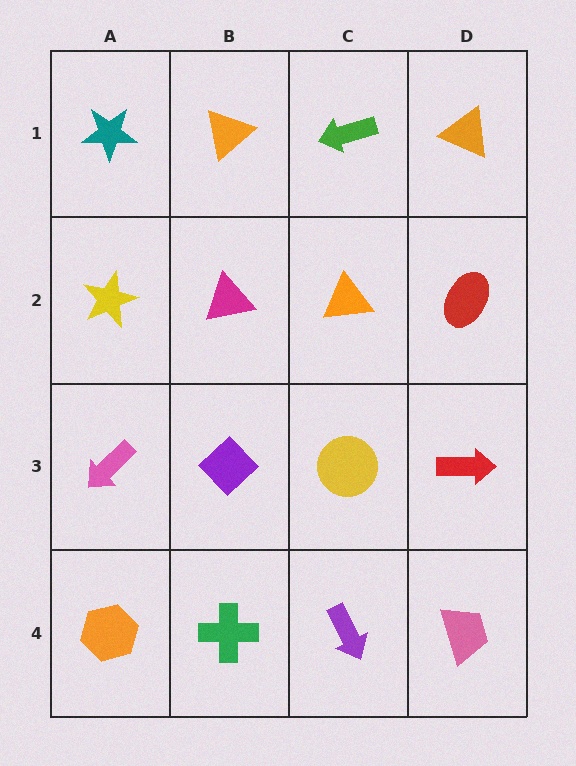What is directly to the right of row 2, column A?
A magenta triangle.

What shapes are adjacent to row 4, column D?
A red arrow (row 3, column D), a purple arrow (row 4, column C).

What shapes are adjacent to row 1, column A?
A yellow star (row 2, column A), an orange triangle (row 1, column B).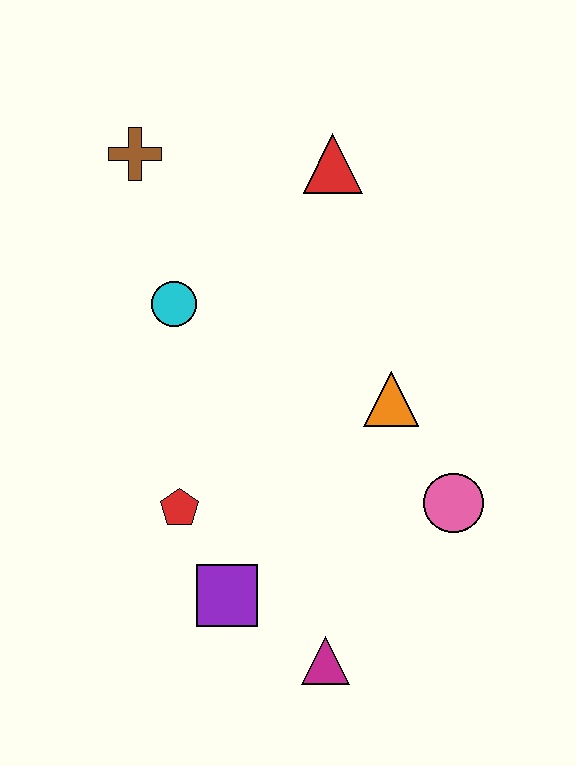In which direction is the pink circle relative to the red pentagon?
The pink circle is to the right of the red pentagon.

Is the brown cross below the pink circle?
No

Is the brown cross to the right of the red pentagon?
No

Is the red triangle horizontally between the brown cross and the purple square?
No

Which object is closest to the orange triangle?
The pink circle is closest to the orange triangle.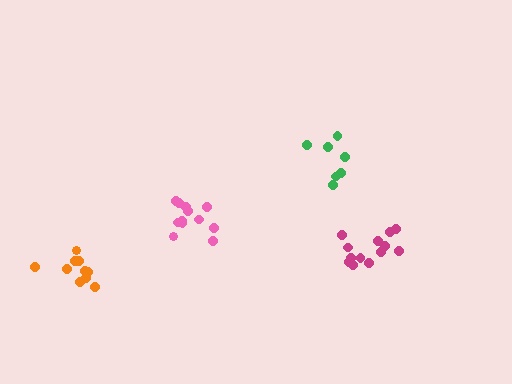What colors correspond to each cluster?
The clusters are colored: green, pink, orange, magenta.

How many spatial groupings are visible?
There are 4 spatial groupings.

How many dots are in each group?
Group 1: 7 dots, Group 2: 12 dots, Group 3: 10 dots, Group 4: 13 dots (42 total).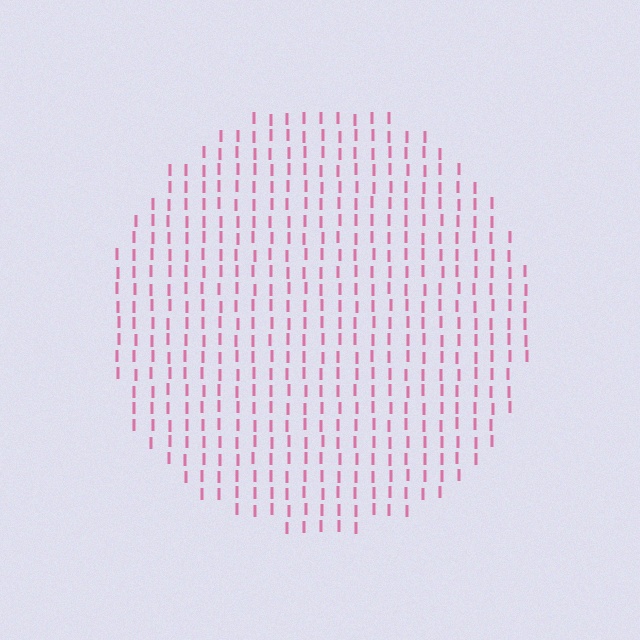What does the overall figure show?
The overall figure shows a circle.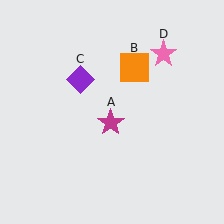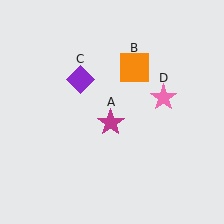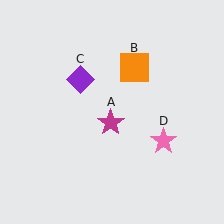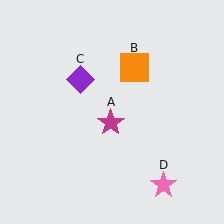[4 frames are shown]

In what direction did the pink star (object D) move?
The pink star (object D) moved down.